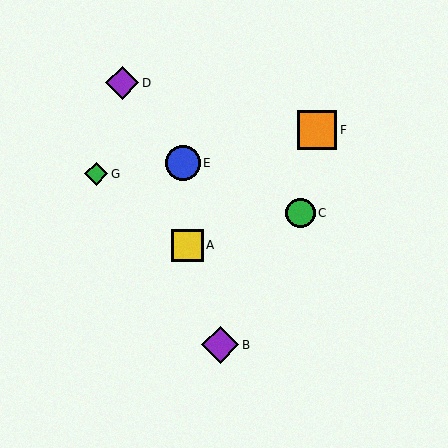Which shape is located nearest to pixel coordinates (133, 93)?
The purple diamond (labeled D) at (122, 83) is nearest to that location.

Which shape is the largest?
The orange square (labeled F) is the largest.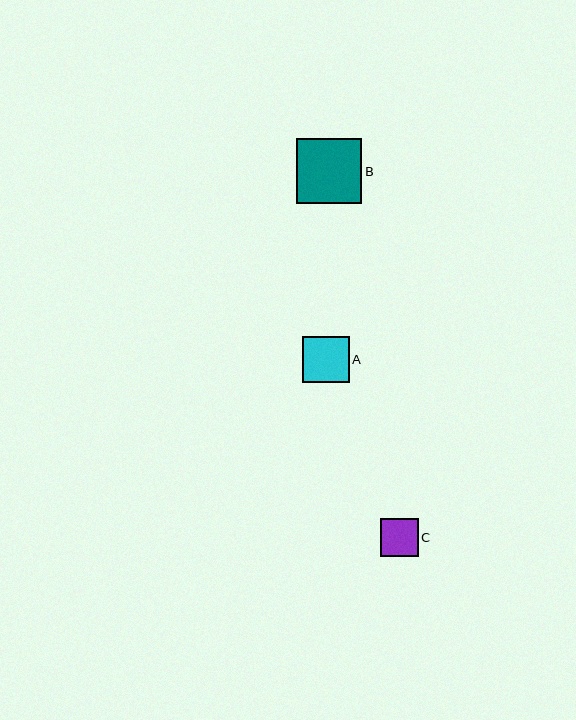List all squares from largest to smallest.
From largest to smallest: B, A, C.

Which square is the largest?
Square B is the largest with a size of approximately 65 pixels.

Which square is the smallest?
Square C is the smallest with a size of approximately 38 pixels.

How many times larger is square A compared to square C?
Square A is approximately 1.2 times the size of square C.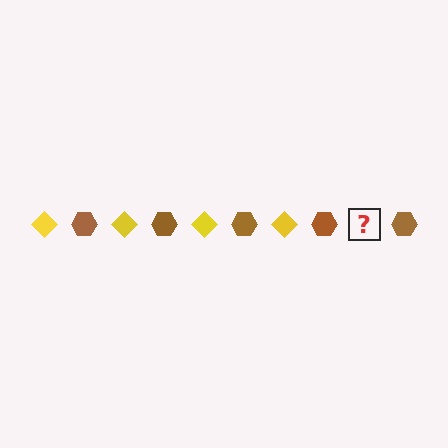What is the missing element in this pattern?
The missing element is a yellow diamond.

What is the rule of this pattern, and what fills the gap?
The rule is that the pattern alternates between yellow diamond and brown hexagon. The gap should be filled with a yellow diamond.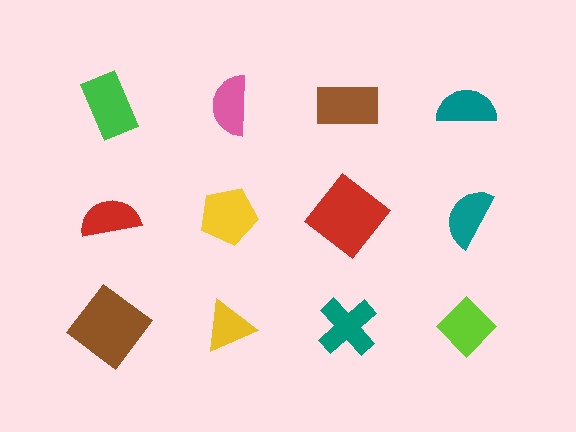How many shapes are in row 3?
4 shapes.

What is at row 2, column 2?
A yellow pentagon.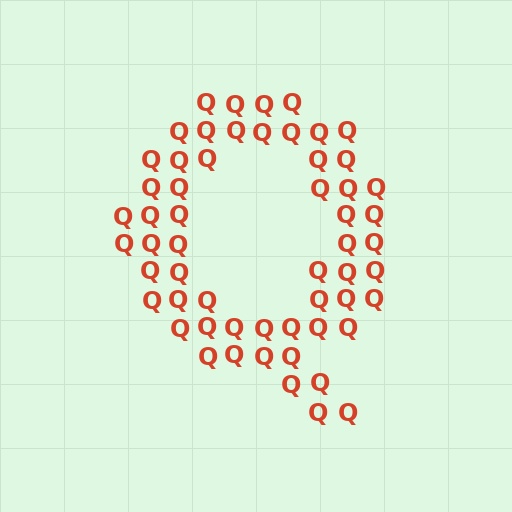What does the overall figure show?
The overall figure shows the letter Q.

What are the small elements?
The small elements are letter Q's.